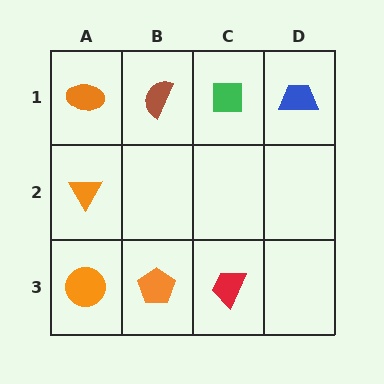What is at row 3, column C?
A red trapezoid.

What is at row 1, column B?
A brown semicircle.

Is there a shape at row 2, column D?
No, that cell is empty.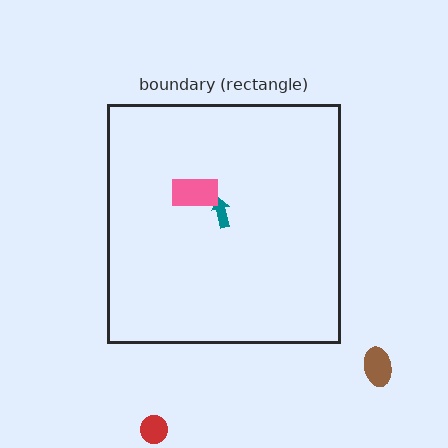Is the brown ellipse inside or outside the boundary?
Outside.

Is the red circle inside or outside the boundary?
Outside.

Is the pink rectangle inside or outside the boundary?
Inside.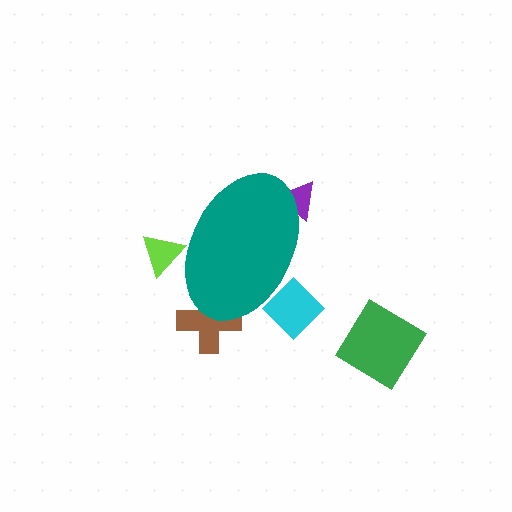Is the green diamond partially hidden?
No, the green diamond is fully visible.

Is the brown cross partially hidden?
Yes, the brown cross is partially hidden behind the teal ellipse.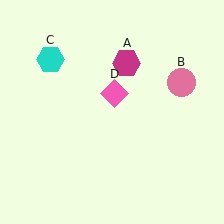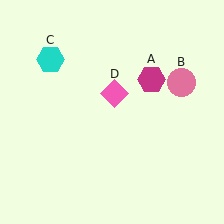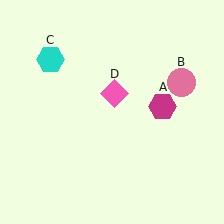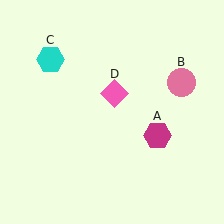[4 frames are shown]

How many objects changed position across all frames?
1 object changed position: magenta hexagon (object A).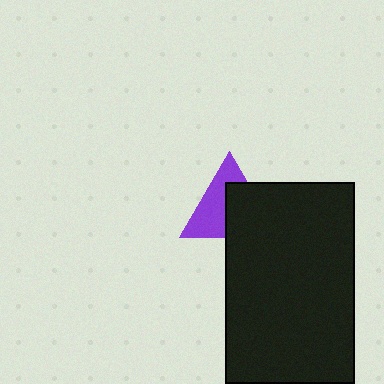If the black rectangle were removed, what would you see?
You would see the complete purple triangle.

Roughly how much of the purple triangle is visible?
About half of it is visible (roughly 51%).